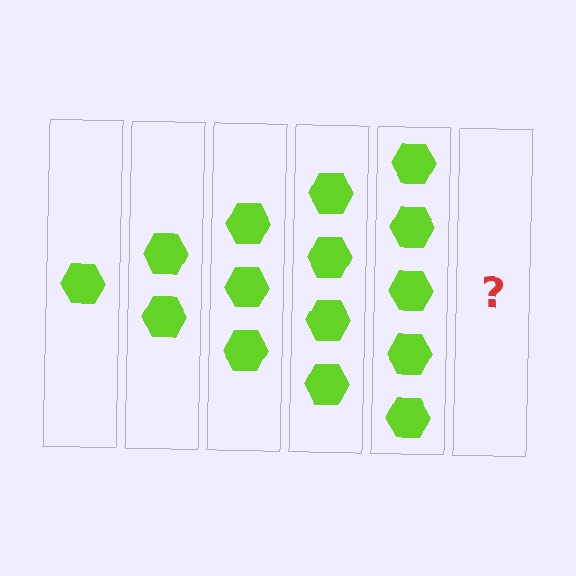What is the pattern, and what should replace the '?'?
The pattern is that each step adds one more hexagon. The '?' should be 6 hexagons.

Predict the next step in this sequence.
The next step is 6 hexagons.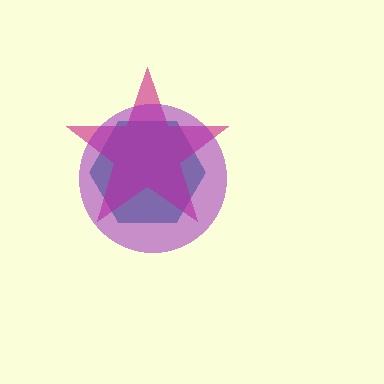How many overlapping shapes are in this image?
There are 3 overlapping shapes in the image.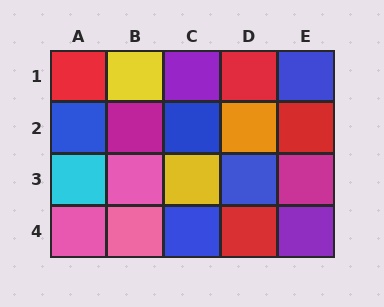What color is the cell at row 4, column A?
Pink.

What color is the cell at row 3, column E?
Magenta.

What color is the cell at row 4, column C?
Blue.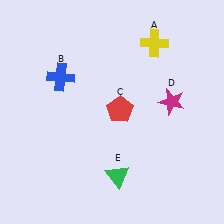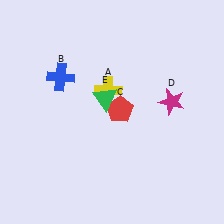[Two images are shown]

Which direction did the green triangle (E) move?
The green triangle (E) moved up.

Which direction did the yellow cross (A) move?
The yellow cross (A) moved down.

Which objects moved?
The objects that moved are: the yellow cross (A), the green triangle (E).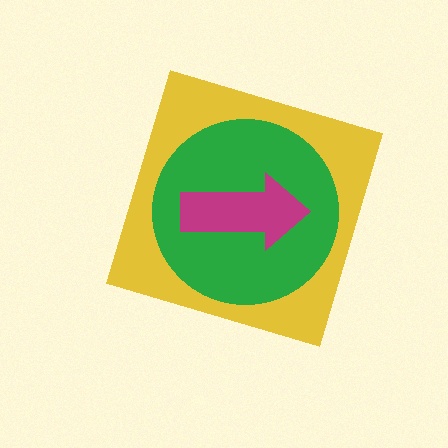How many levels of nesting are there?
3.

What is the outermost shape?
The yellow diamond.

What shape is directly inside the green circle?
The magenta arrow.